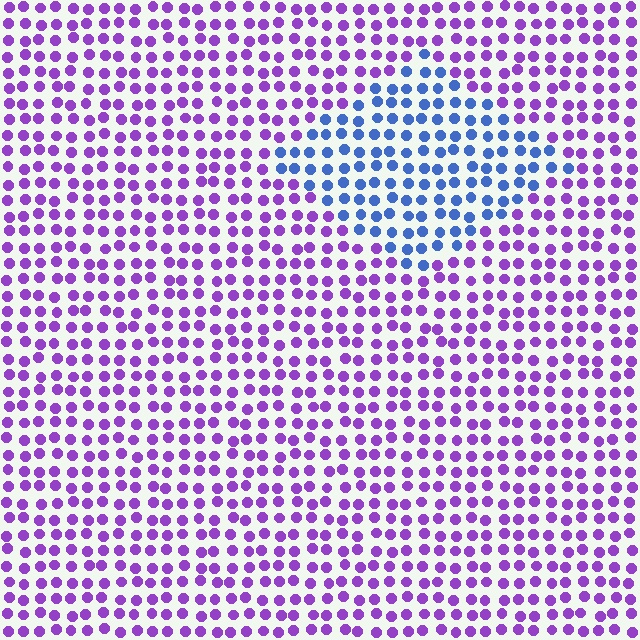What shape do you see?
I see a diamond.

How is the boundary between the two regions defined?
The boundary is defined purely by a slight shift in hue (about 57 degrees). Spacing, size, and orientation are identical on both sides.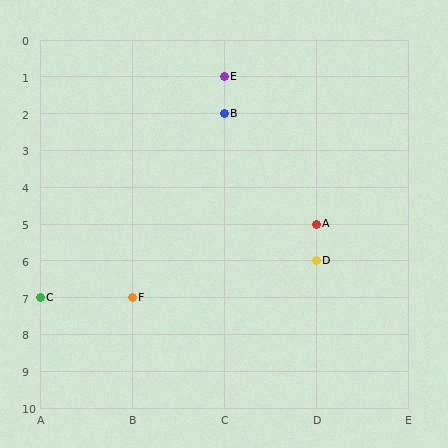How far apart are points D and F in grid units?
Points D and F are 2 columns and 1 row apart (about 2.2 grid units diagonally).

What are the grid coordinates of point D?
Point D is at grid coordinates (D, 6).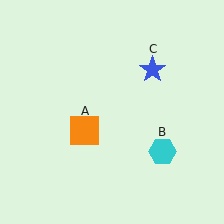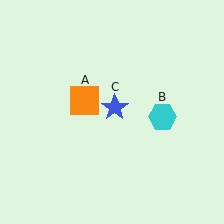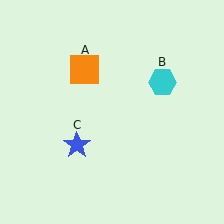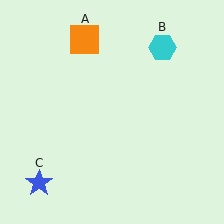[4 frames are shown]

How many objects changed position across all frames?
3 objects changed position: orange square (object A), cyan hexagon (object B), blue star (object C).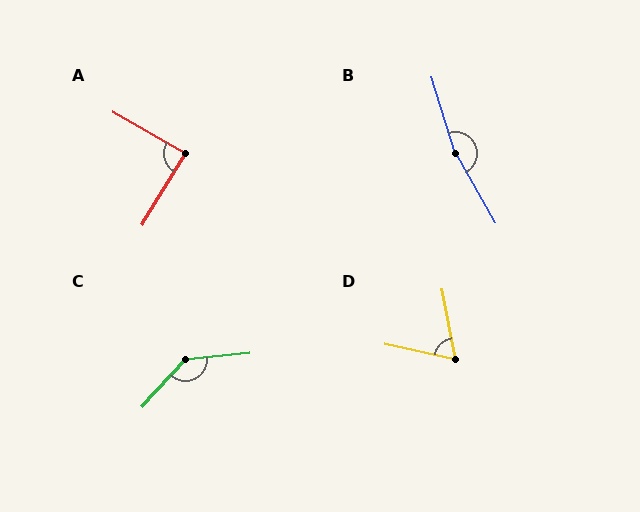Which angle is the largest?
B, at approximately 168 degrees.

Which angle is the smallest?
D, at approximately 67 degrees.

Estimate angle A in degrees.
Approximately 89 degrees.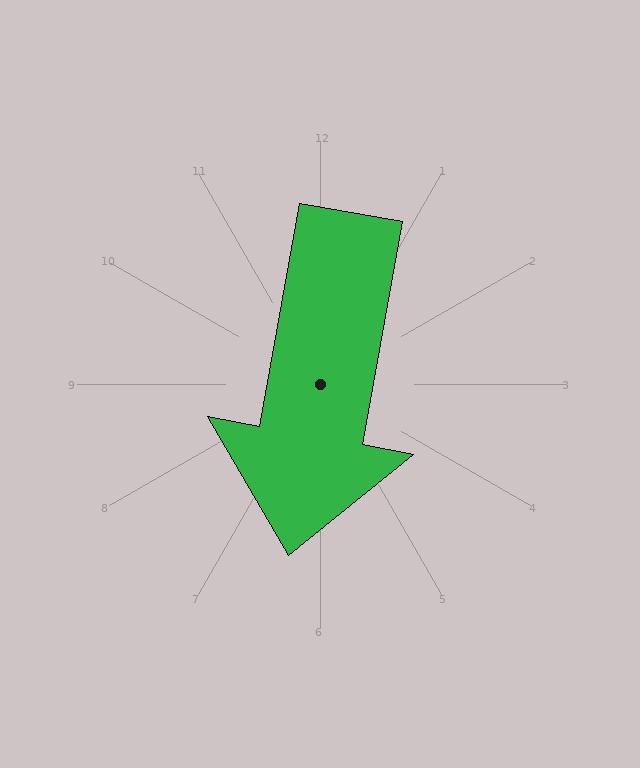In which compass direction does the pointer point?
South.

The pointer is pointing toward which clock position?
Roughly 6 o'clock.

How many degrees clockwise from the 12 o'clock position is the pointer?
Approximately 190 degrees.